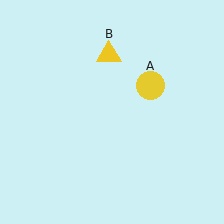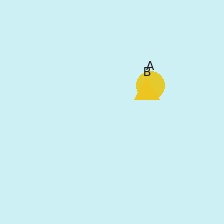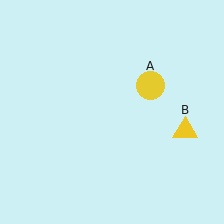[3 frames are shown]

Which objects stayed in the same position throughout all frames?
Yellow circle (object A) remained stationary.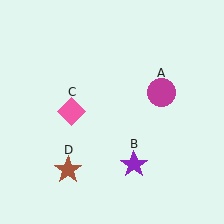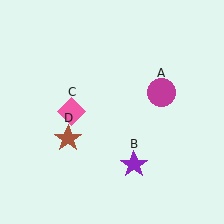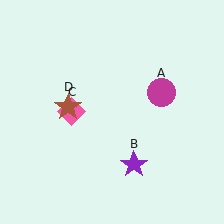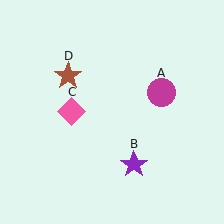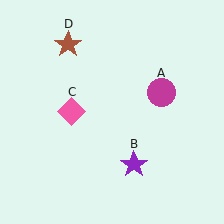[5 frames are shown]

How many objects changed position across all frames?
1 object changed position: brown star (object D).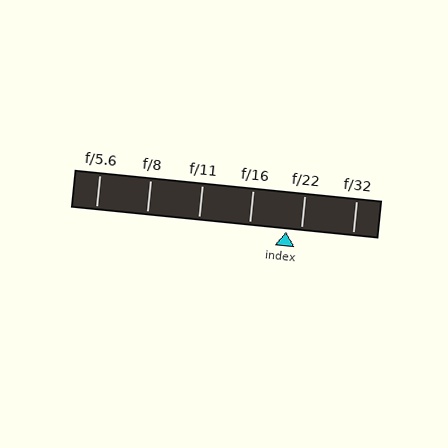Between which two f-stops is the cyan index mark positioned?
The index mark is between f/16 and f/22.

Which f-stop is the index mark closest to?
The index mark is closest to f/22.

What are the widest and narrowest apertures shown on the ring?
The widest aperture shown is f/5.6 and the narrowest is f/32.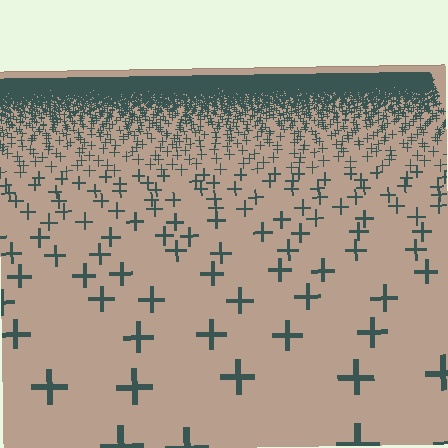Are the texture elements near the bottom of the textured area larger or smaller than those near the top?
Larger. Near the bottom, elements are closer to the viewer and appear at a bigger on-screen size.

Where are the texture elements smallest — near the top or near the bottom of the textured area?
Near the top.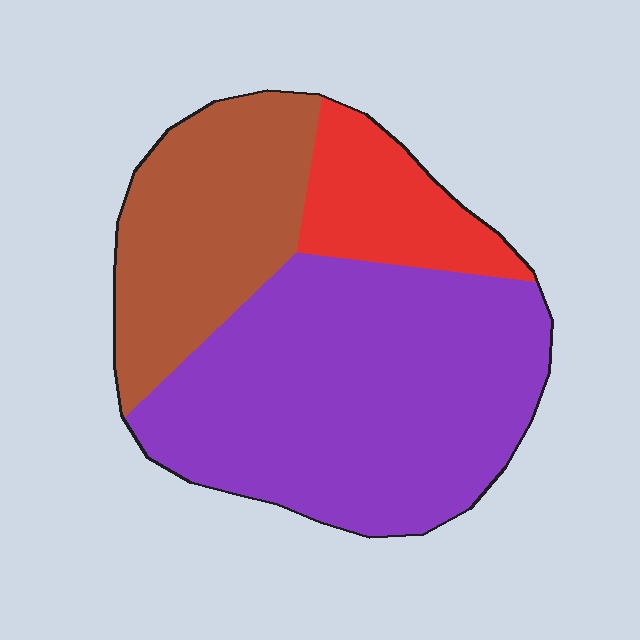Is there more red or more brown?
Brown.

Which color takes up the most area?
Purple, at roughly 55%.